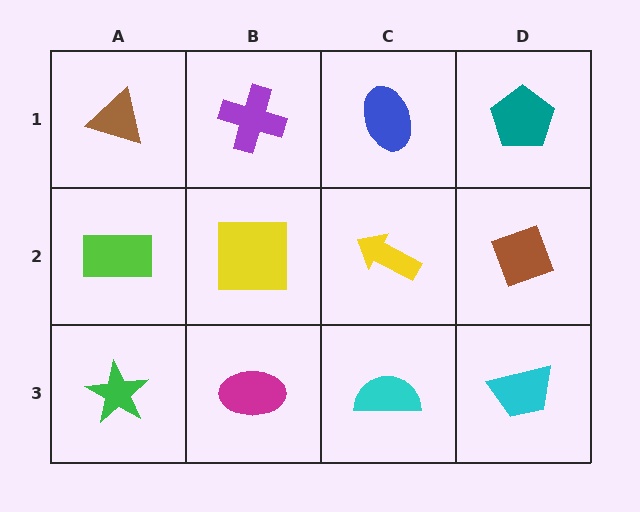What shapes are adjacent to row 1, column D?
A brown diamond (row 2, column D), a blue ellipse (row 1, column C).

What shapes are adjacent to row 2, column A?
A brown triangle (row 1, column A), a green star (row 3, column A), a yellow square (row 2, column B).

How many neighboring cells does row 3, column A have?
2.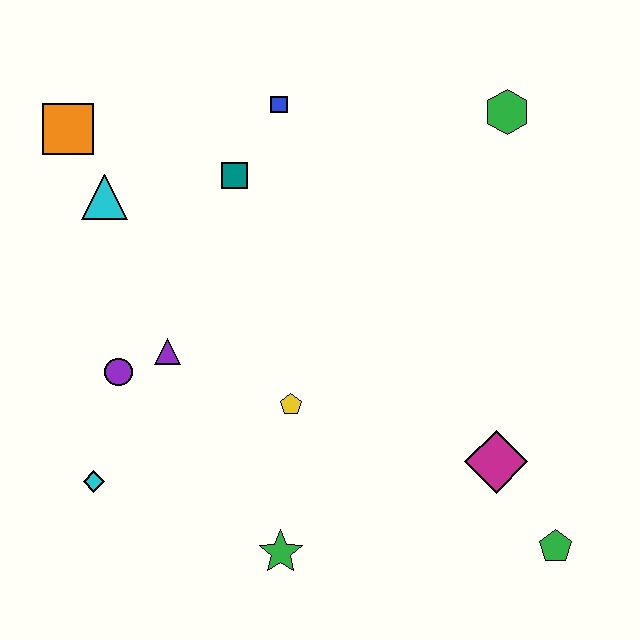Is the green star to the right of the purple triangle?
Yes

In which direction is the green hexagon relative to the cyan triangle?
The green hexagon is to the right of the cyan triangle.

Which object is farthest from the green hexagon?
The cyan diamond is farthest from the green hexagon.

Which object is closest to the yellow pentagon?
The purple triangle is closest to the yellow pentagon.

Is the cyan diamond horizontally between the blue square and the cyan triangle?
No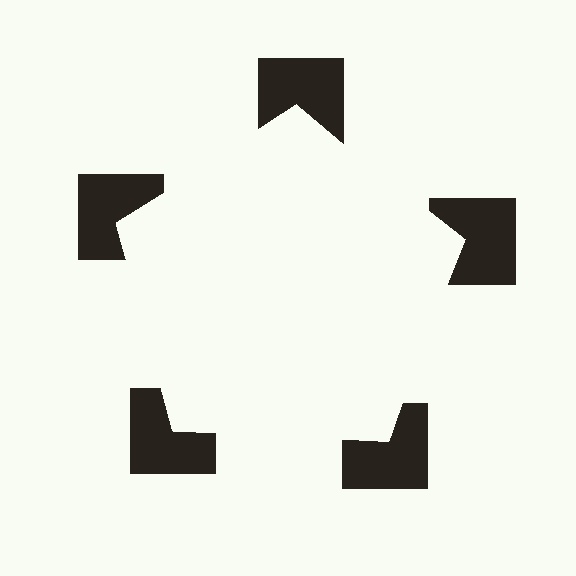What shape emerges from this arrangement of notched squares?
An illusory pentagon — its edges are inferred from the aligned wedge cuts in the notched squares, not physically drawn.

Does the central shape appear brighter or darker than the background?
It typically appears slightly brighter than the background, even though no actual brightness change is drawn.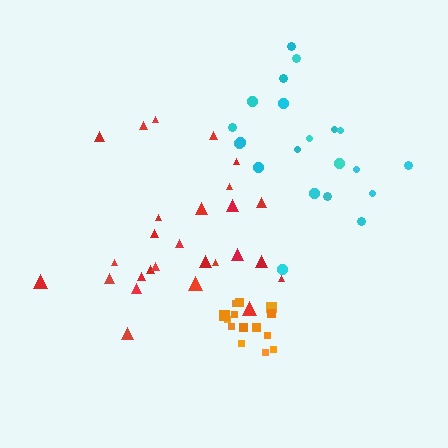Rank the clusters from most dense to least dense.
orange, cyan, red.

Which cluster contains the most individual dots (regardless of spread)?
Red (27).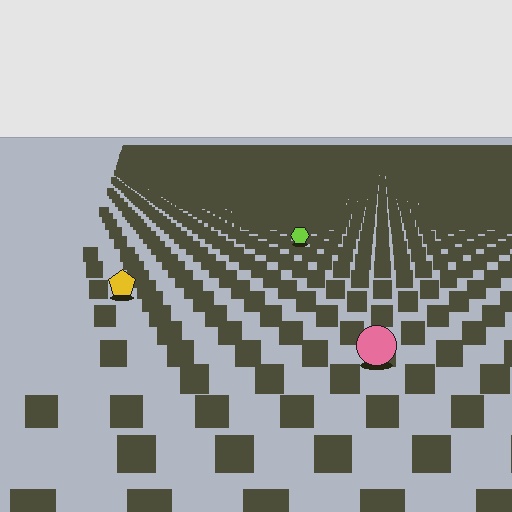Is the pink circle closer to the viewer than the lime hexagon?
Yes. The pink circle is closer — you can tell from the texture gradient: the ground texture is coarser near it.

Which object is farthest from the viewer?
The lime hexagon is farthest from the viewer. It appears smaller and the ground texture around it is denser.